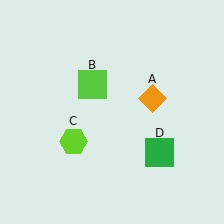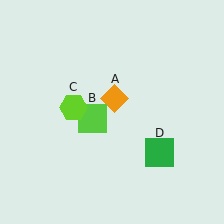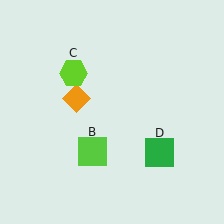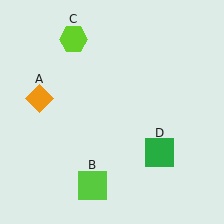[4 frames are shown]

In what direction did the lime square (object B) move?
The lime square (object B) moved down.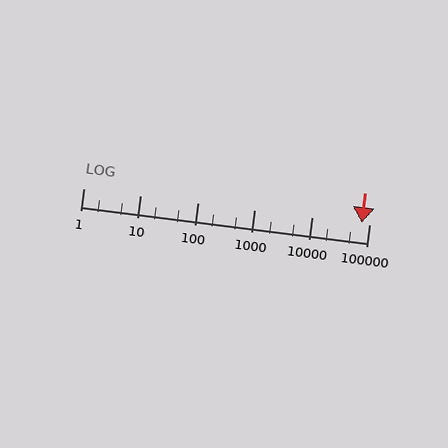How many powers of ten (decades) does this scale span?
The scale spans 5 decades, from 1 to 100000.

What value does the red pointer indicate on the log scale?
The pointer indicates approximately 74000.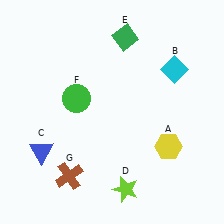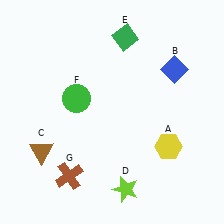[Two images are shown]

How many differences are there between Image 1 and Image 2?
There are 2 differences between the two images.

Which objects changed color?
B changed from cyan to blue. C changed from blue to brown.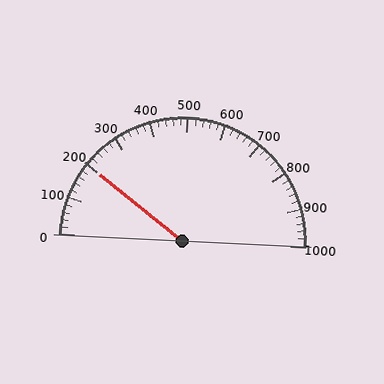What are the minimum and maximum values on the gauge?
The gauge ranges from 0 to 1000.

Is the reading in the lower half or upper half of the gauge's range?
The reading is in the lower half of the range (0 to 1000).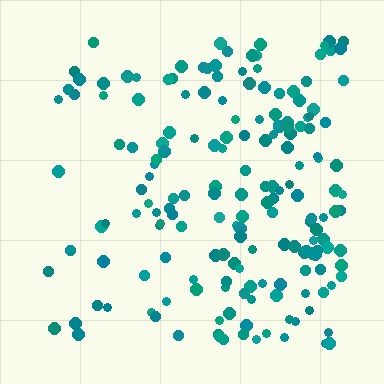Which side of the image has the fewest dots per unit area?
The left.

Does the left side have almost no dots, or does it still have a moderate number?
Still a moderate number, just noticeably fewer than the right.